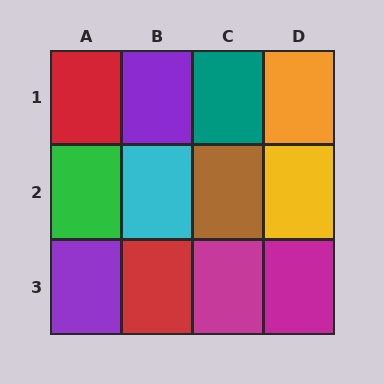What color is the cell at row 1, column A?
Red.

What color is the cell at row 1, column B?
Purple.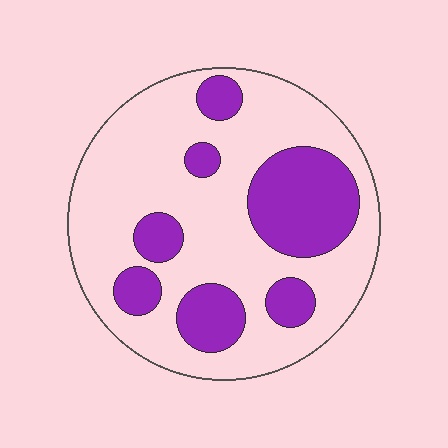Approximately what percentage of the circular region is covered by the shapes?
Approximately 30%.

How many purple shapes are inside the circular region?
7.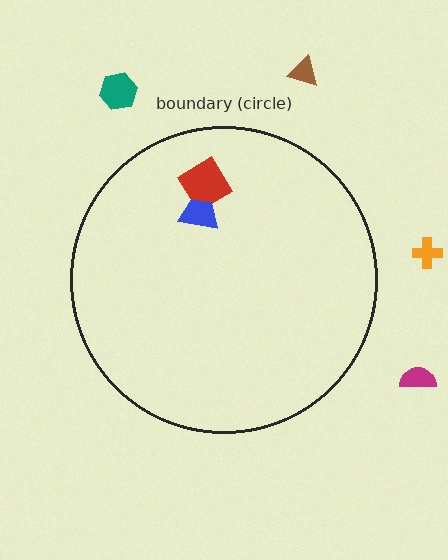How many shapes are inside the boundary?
2 inside, 4 outside.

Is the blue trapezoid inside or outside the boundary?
Inside.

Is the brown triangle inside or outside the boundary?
Outside.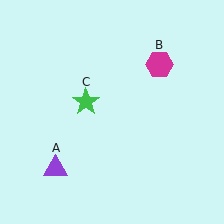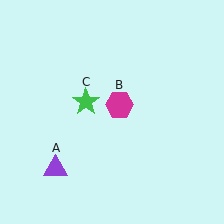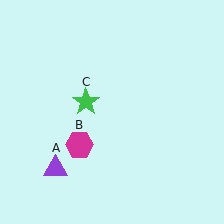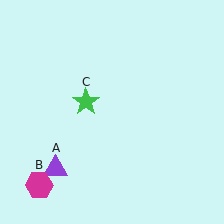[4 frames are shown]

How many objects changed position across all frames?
1 object changed position: magenta hexagon (object B).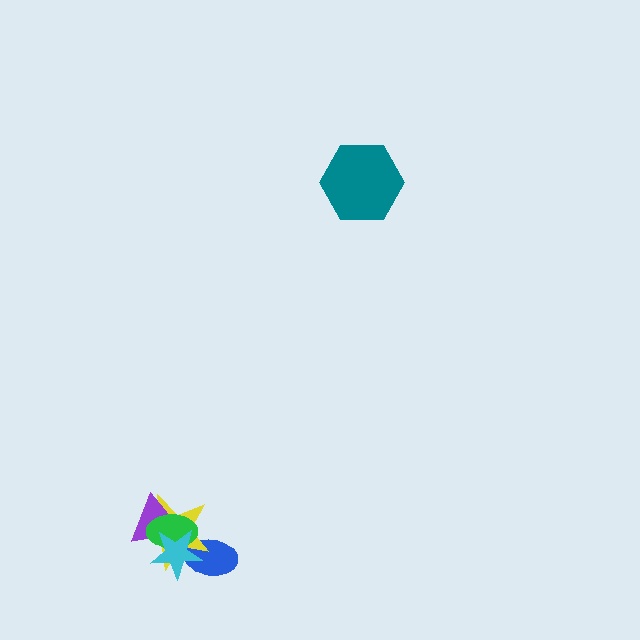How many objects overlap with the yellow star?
4 objects overlap with the yellow star.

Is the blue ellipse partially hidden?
Yes, it is partially covered by another shape.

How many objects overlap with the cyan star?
4 objects overlap with the cyan star.